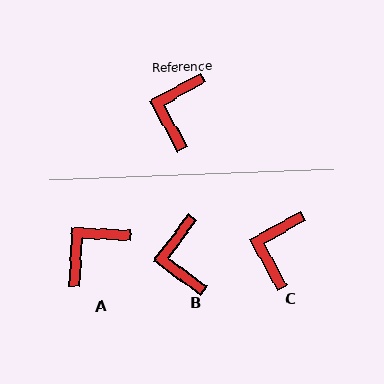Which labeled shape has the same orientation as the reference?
C.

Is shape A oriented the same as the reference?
No, it is off by about 32 degrees.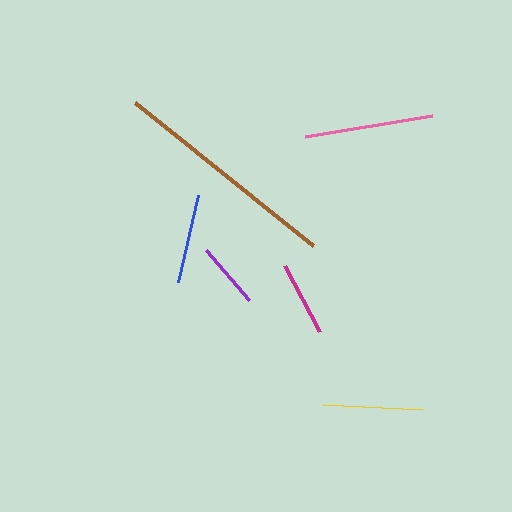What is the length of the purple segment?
The purple segment is approximately 66 pixels long.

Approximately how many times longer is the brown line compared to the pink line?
The brown line is approximately 1.8 times the length of the pink line.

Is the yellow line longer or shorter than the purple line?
The yellow line is longer than the purple line.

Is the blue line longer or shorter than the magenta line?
The blue line is longer than the magenta line.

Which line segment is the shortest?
The purple line is the shortest at approximately 66 pixels.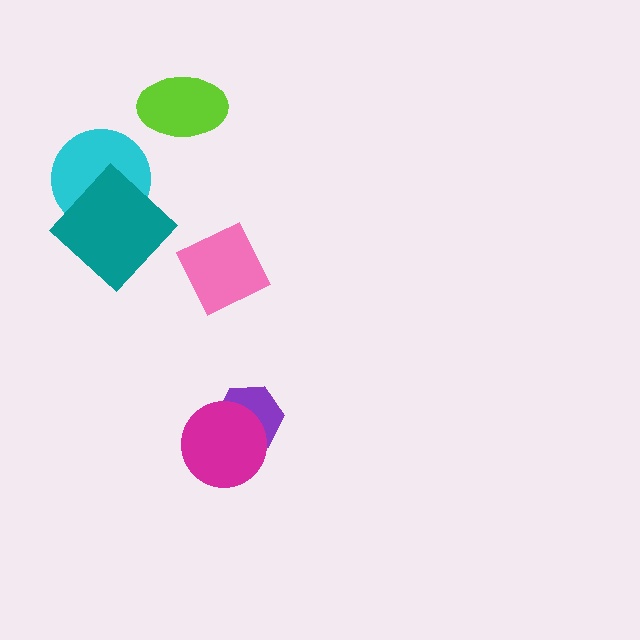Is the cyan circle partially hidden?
Yes, it is partially covered by another shape.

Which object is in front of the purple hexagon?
The magenta circle is in front of the purple hexagon.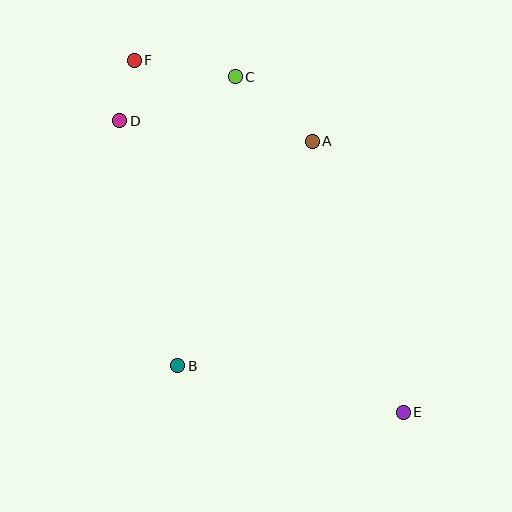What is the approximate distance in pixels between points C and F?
The distance between C and F is approximately 103 pixels.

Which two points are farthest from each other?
Points E and F are farthest from each other.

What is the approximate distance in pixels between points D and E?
The distance between D and E is approximately 407 pixels.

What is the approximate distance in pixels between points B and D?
The distance between B and D is approximately 252 pixels.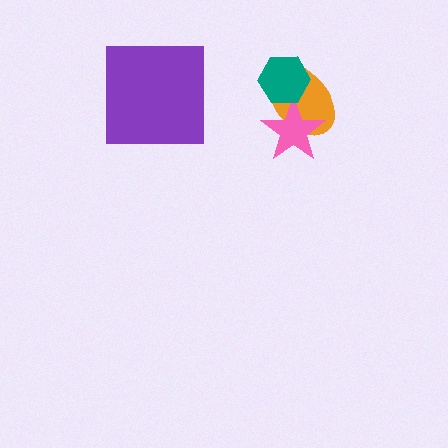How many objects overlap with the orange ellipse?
2 objects overlap with the orange ellipse.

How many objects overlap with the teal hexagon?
2 objects overlap with the teal hexagon.